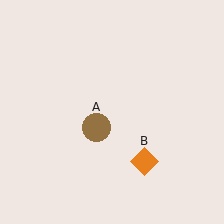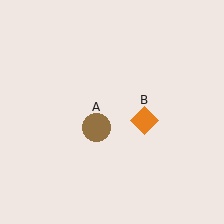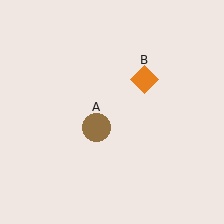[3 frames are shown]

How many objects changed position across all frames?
1 object changed position: orange diamond (object B).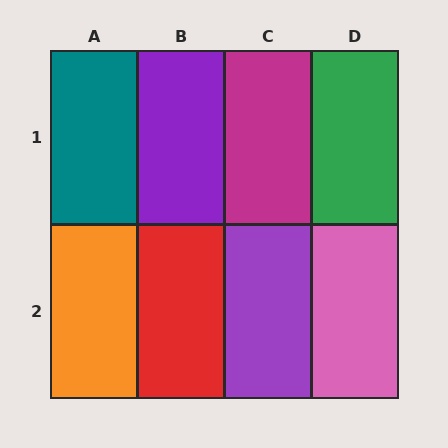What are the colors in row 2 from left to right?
Orange, red, purple, pink.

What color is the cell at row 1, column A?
Teal.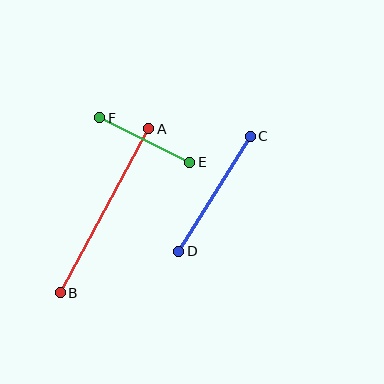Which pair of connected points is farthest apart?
Points A and B are farthest apart.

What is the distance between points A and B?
The distance is approximately 187 pixels.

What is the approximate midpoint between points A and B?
The midpoint is at approximately (104, 211) pixels.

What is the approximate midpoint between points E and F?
The midpoint is at approximately (145, 140) pixels.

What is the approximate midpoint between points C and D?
The midpoint is at approximately (214, 194) pixels.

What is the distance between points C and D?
The distance is approximately 136 pixels.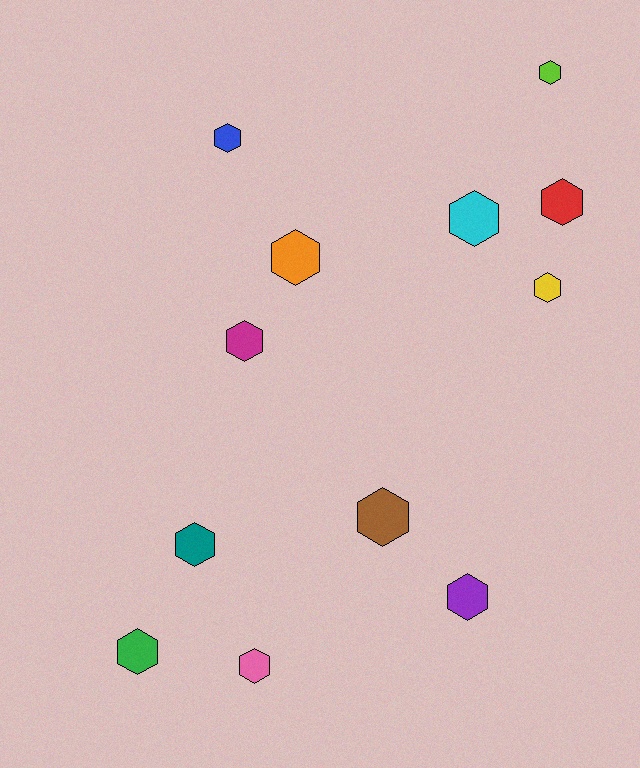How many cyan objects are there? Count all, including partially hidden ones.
There is 1 cyan object.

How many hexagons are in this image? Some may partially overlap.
There are 12 hexagons.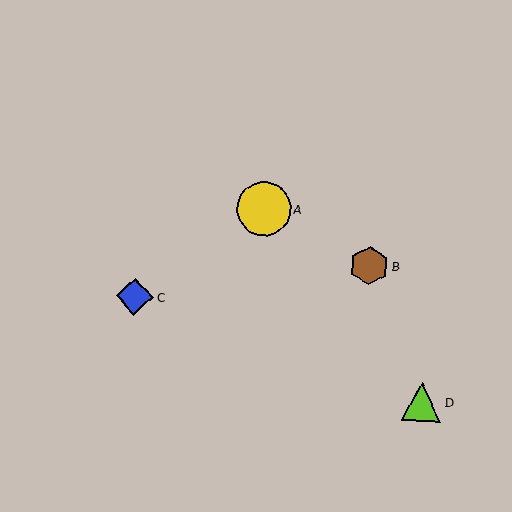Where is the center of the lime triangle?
The center of the lime triangle is at (421, 402).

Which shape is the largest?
The yellow circle (labeled A) is the largest.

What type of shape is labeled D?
Shape D is a lime triangle.